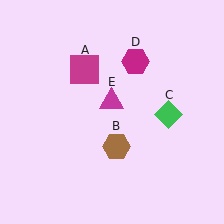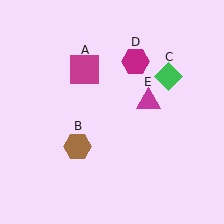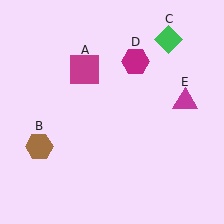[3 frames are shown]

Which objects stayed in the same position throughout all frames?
Magenta square (object A) and magenta hexagon (object D) remained stationary.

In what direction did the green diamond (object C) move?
The green diamond (object C) moved up.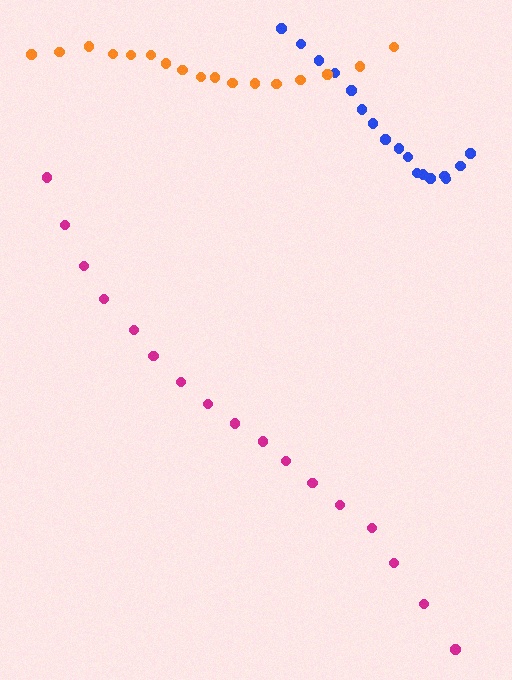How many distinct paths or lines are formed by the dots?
There are 3 distinct paths.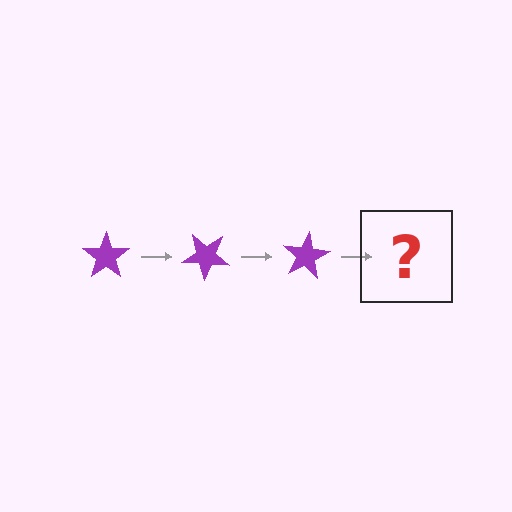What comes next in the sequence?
The next element should be a purple star rotated 120 degrees.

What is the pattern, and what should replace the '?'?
The pattern is that the star rotates 40 degrees each step. The '?' should be a purple star rotated 120 degrees.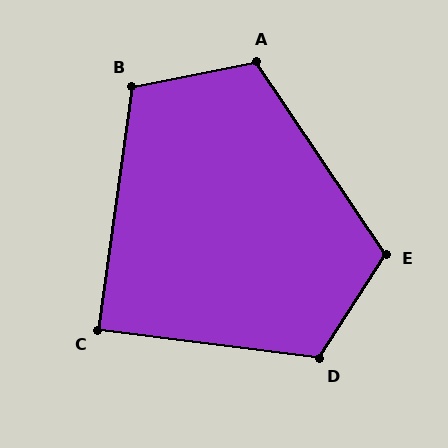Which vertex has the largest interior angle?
D, at approximately 115 degrees.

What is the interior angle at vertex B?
Approximately 109 degrees (obtuse).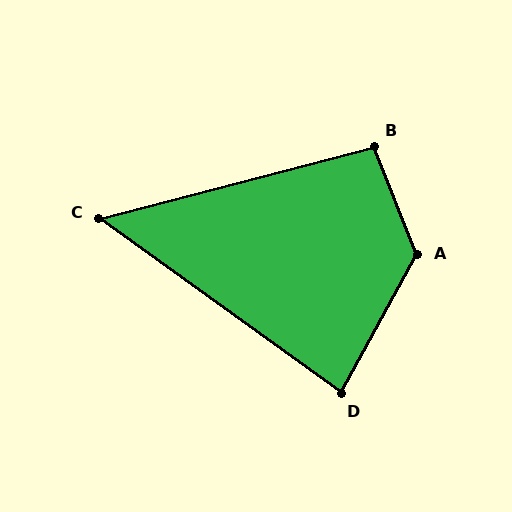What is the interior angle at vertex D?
Approximately 83 degrees (acute).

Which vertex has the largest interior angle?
A, at approximately 130 degrees.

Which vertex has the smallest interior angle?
C, at approximately 50 degrees.